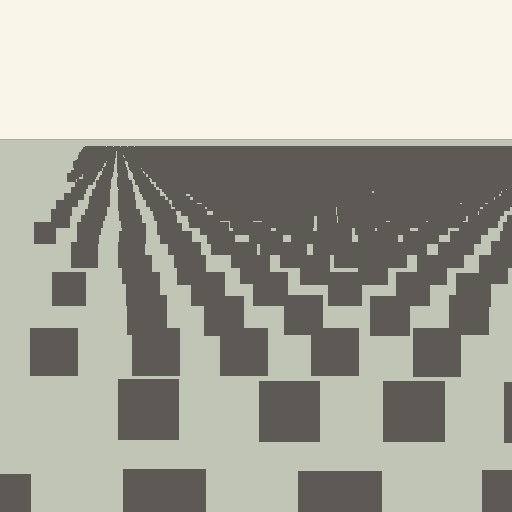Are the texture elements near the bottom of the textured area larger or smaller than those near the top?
Larger. Near the bottom, elements are closer to the viewer and appear at a bigger on-screen size.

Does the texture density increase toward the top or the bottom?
Density increases toward the top.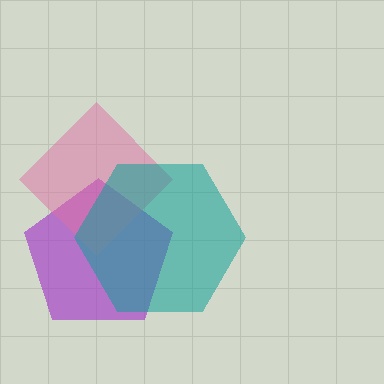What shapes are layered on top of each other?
The layered shapes are: a purple pentagon, a pink diamond, a teal hexagon.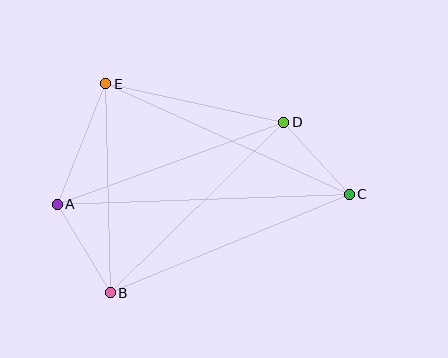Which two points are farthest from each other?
Points A and C are farthest from each other.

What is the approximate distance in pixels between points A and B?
The distance between A and B is approximately 103 pixels.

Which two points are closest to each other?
Points C and D are closest to each other.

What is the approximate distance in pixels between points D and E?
The distance between D and E is approximately 182 pixels.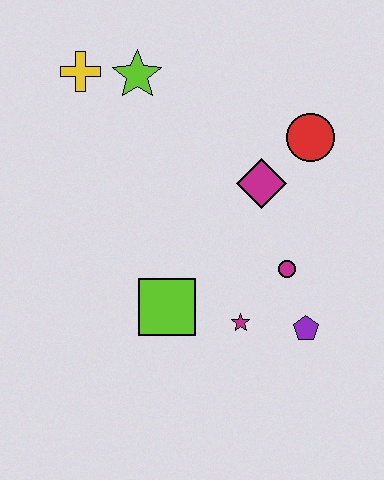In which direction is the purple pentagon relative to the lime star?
The purple pentagon is below the lime star.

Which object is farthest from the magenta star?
The yellow cross is farthest from the magenta star.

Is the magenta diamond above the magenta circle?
Yes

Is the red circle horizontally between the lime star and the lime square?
No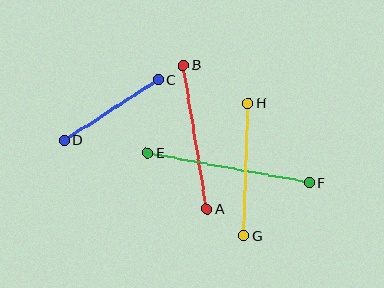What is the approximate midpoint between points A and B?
The midpoint is at approximately (195, 137) pixels.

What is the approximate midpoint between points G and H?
The midpoint is at approximately (246, 169) pixels.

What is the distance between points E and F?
The distance is approximately 165 pixels.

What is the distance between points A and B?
The distance is approximately 146 pixels.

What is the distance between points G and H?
The distance is approximately 133 pixels.